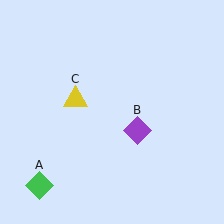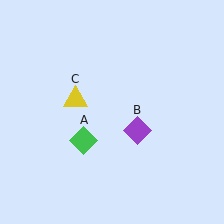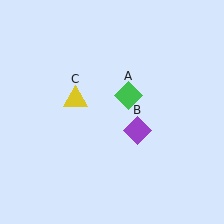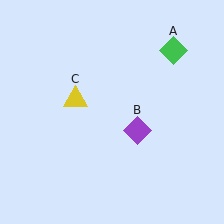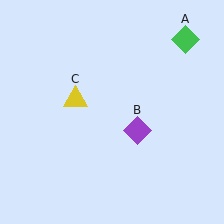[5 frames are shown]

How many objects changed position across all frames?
1 object changed position: green diamond (object A).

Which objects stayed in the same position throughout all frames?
Purple diamond (object B) and yellow triangle (object C) remained stationary.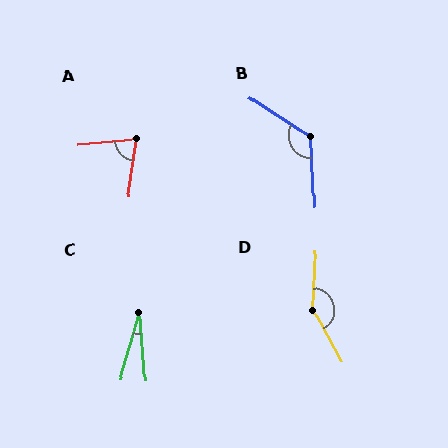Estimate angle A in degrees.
Approximately 76 degrees.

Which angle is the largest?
D, at approximately 148 degrees.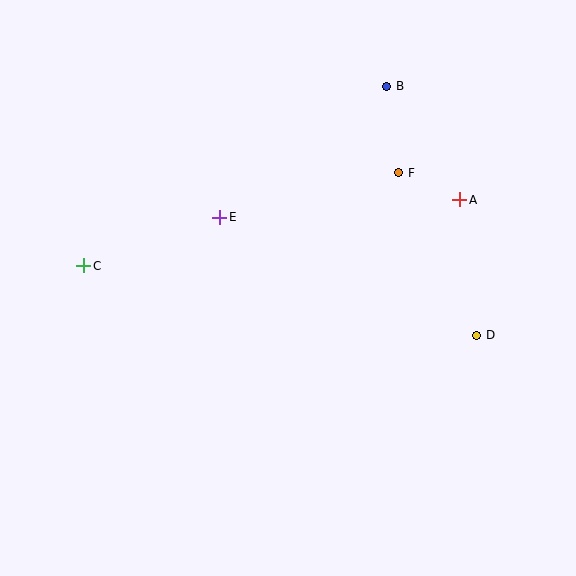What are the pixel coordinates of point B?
Point B is at (387, 86).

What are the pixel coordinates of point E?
Point E is at (220, 217).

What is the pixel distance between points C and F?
The distance between C and F is 329 pixels.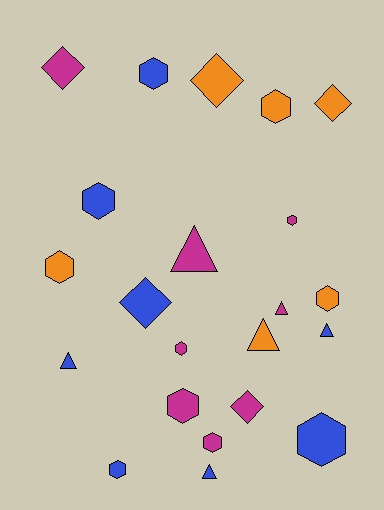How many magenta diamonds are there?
There are 2 magenta diamonds.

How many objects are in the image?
There are 22 objects.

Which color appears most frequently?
Magenta, with 8 objects.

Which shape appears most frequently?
Hexagon, with 11 objects.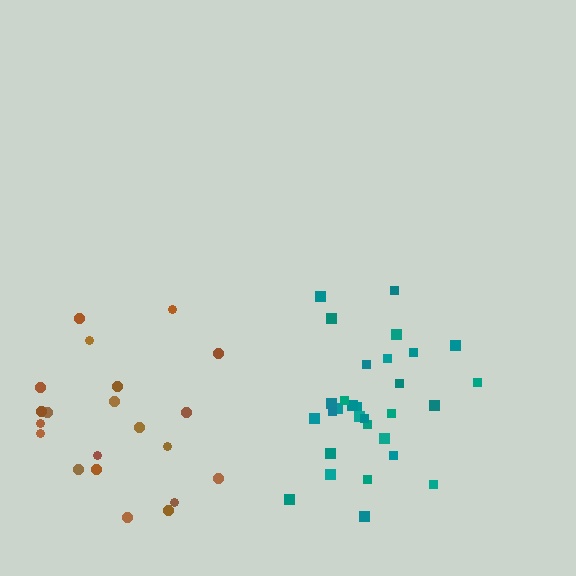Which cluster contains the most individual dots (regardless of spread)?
Teal (30).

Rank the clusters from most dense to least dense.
teal, brown.